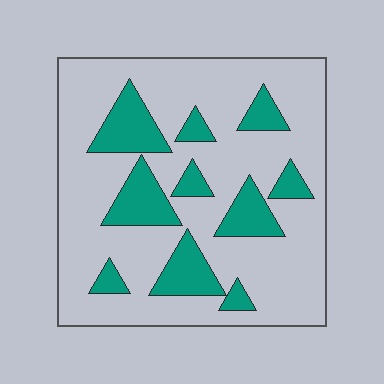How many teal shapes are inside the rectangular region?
10.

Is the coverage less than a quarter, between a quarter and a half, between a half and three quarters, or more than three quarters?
Less than a quarter.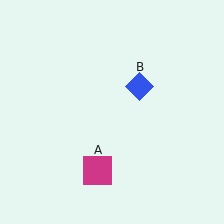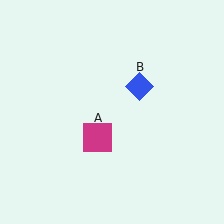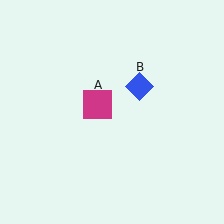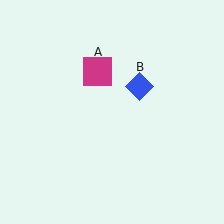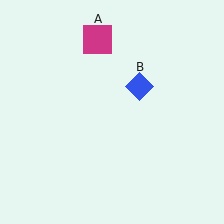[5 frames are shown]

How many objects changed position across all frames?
1 object changed position: magenta square (object A).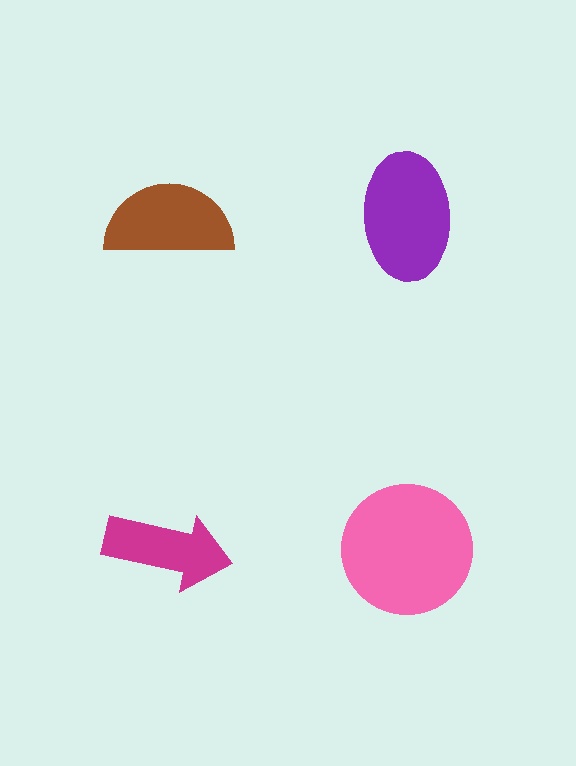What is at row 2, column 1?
A magenta arrow.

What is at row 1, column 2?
A purple ellipse.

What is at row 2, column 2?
A pink circle.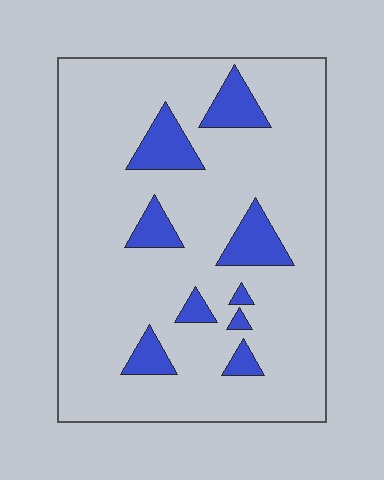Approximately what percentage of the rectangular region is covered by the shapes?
Approximately 15%.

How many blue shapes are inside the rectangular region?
9.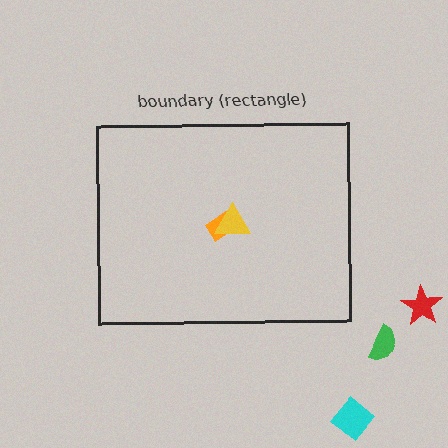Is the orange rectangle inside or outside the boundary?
Inside.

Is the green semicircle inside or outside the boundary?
Outside.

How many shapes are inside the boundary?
2 inside, 3 outside.